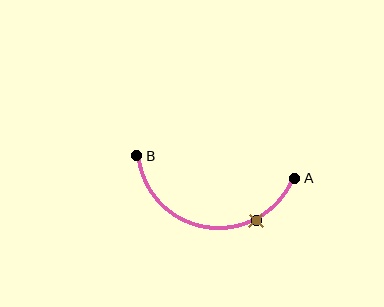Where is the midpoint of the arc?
The arc midpoint is the point on the curve farthest from the straight line joining A and B. It sits below that line.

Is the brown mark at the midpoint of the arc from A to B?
No. The brown mark lies on the arc but is closer to endpoint A. The arc midpoint would be at the point on the curve equidistant along the arc from both A and B.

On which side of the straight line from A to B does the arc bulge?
The arc bulges below the straight line connecting A and B.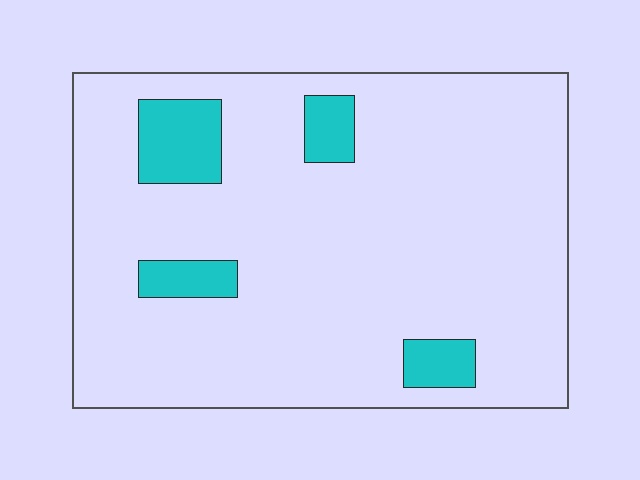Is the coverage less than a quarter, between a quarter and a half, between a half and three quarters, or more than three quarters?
Less than a quarter.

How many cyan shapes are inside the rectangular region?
4.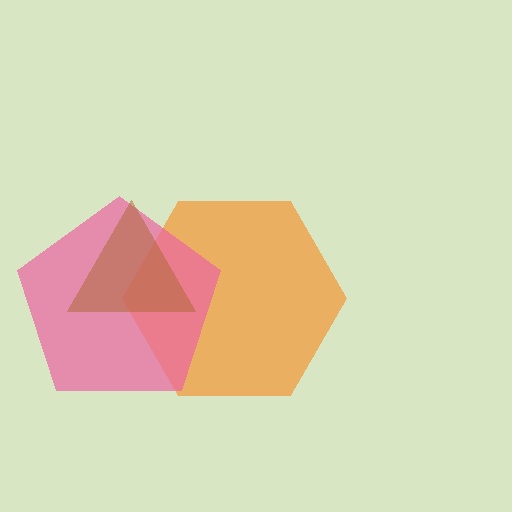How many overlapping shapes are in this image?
There are 3 overlapping shapes in the image.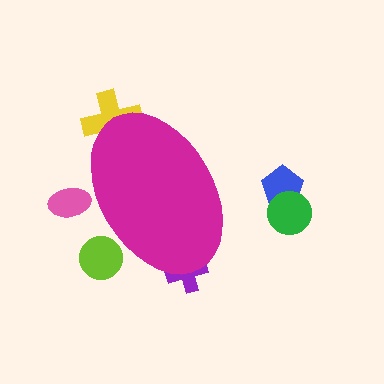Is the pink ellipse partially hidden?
Yes, the pink ellipse is partially hidden behind the magenta ellipse.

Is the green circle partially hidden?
No, the green circle is fully visible.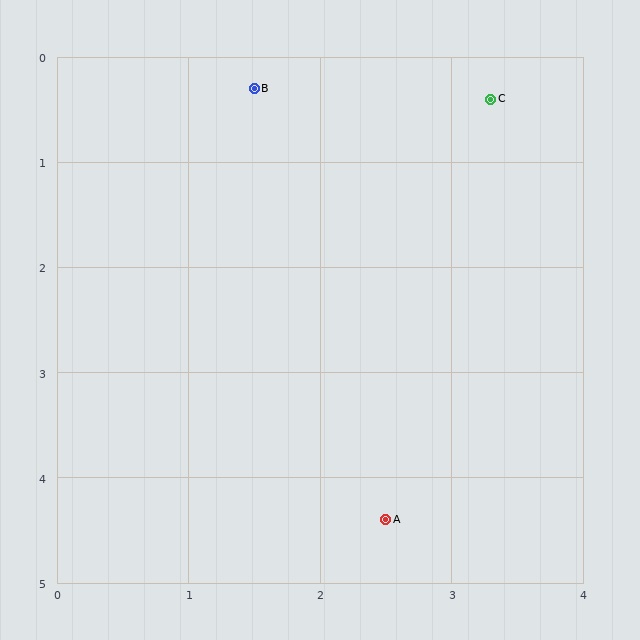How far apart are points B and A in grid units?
Points B and A are about 4.2 grid units apart.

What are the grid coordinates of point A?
Point A is at approximately (2.5, 4.4).